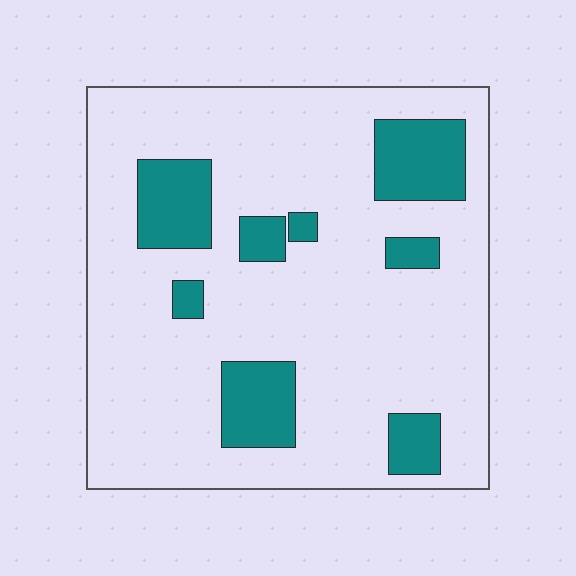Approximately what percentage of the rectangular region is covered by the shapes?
Approximately 20%.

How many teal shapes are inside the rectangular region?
8.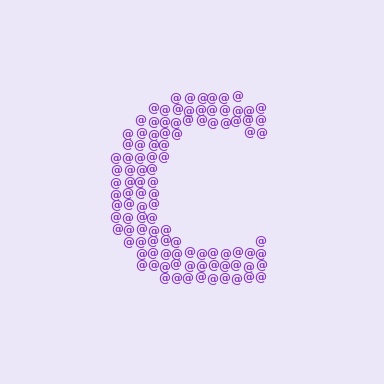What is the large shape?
The large shape is the letter C.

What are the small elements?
The small elements are at signs.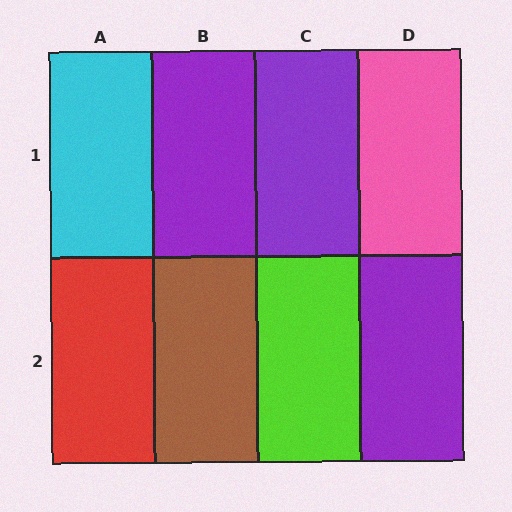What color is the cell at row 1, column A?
Cyan.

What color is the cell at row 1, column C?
Purple.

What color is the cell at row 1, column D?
Pink.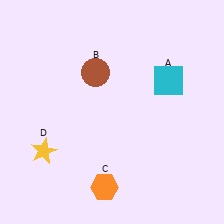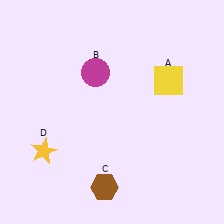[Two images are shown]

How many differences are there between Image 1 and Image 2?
There are 3 differences between the two images.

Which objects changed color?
A changed from cyan to yellow. B changed from brown to magenta. C changed from orange to brown.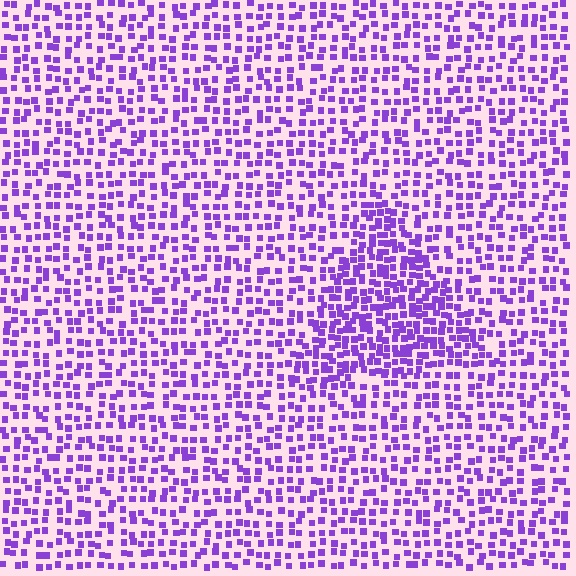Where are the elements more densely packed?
The elements are more densely packed inside the triangle boundary.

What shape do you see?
I see a triangle.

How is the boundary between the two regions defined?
The boundary is defined by a change in element density (approximately 1.8x ratio). All elements are the same color, size, and shape.